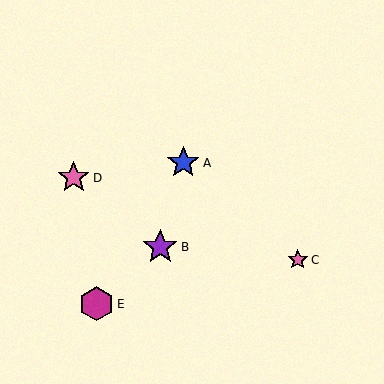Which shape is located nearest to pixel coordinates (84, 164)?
The pink star (labeled D) at (74, 178) is nearest to that location.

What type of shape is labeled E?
Shape E is a magenta hexagon.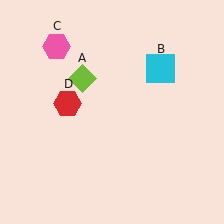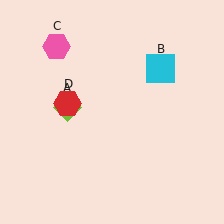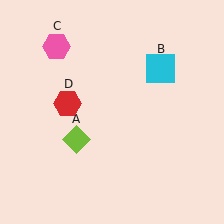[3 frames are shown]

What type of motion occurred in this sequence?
The lime diamond (object A) rotated counterclockwise around the center of the scene.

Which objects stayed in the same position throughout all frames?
Cyan square (object B) and pink hexagon (object C) and red hexagon (object D) remained stationary.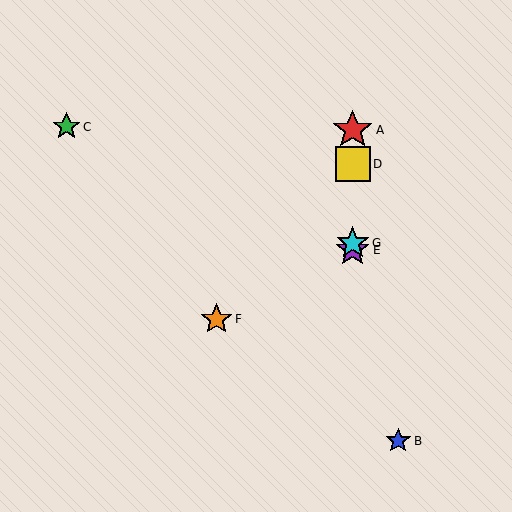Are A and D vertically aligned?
Yes, both are at x≈352.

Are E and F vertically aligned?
No, E is at x≈353 and F is at x≈217.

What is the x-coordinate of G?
Object G is at x≈353.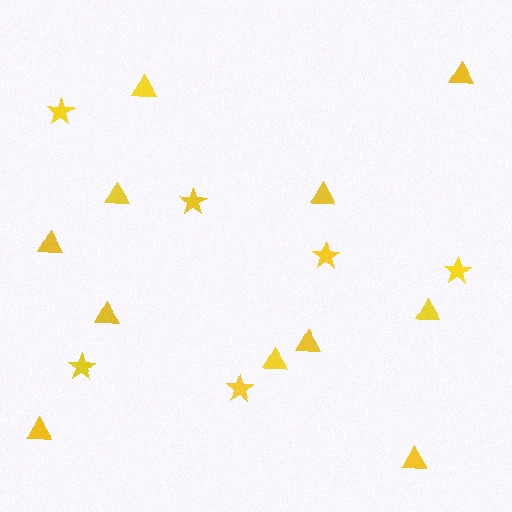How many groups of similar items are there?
There are 2 groups: one group of triangles (11) and one group of stars (6).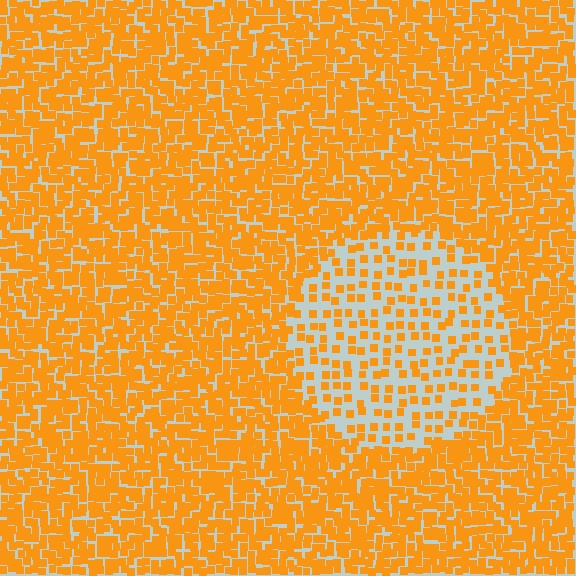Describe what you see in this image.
The image contains small orange elements arranged at two different densities. A circle-shaped region is visible where the elements are less densely packed than the surrounding area.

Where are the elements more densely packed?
The elements are more densely packed outside the circle boundary.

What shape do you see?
I see a circle.